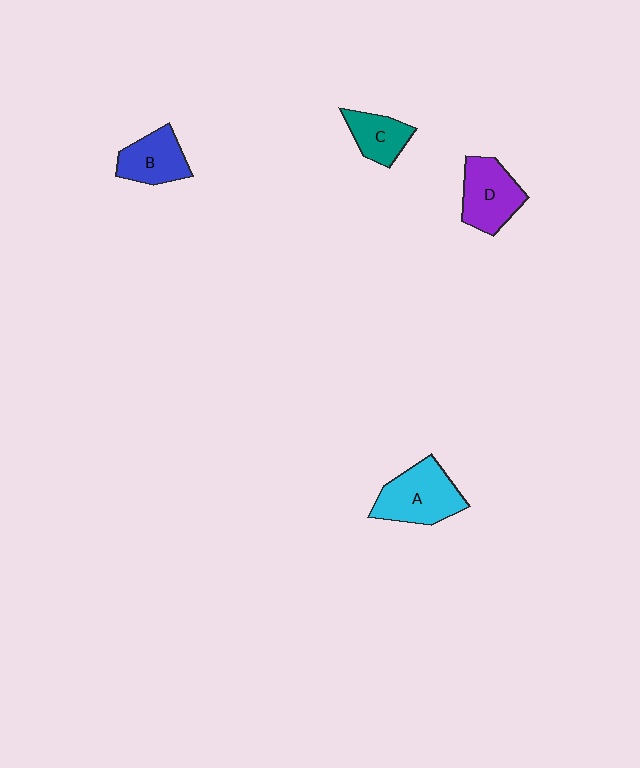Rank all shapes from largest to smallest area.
From largest to smallest: A (cyan), D (purple), B (blue), C (teal).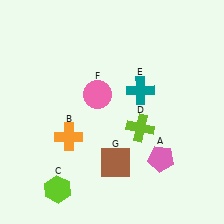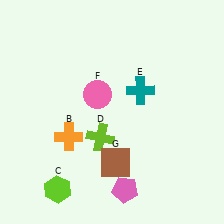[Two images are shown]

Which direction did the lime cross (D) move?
The lime cross (D) moved left.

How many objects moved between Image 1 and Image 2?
2 objects moved between the two images.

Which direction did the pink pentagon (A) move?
The pink pentagon (A) moved left.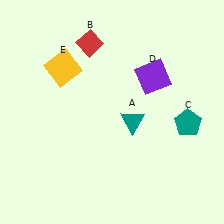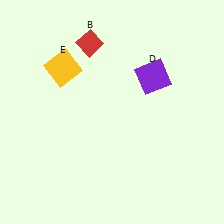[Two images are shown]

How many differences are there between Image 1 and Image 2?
There are 2 differences between the two images.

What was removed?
The teal pentagon (C), the teal triangle (A) were removed in Image 2.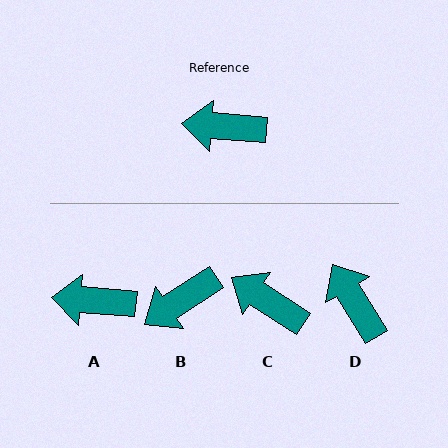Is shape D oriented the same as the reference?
No, it is off by about 54 degrees.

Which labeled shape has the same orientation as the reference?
A.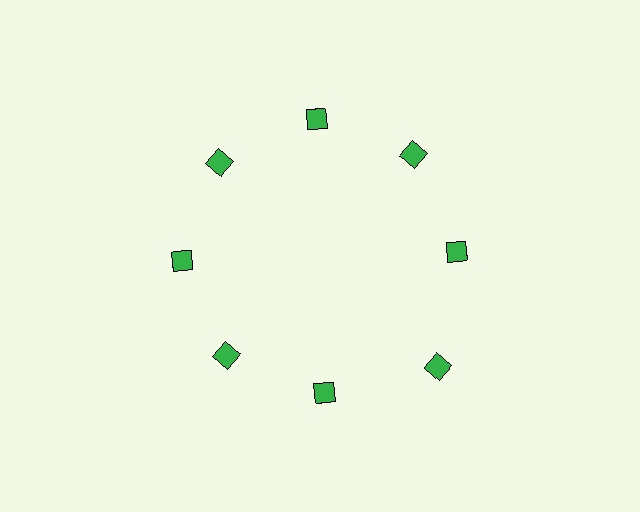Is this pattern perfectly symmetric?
No. The 8 green squares are arranged in a ring, but one element near the 4 o'clock position is pushed outward from the center, breaking the 8-fold rotational symmetry.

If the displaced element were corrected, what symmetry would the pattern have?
It would have 8-fold rotational symmetry — the pattern would map onto itself every 45 degrees.